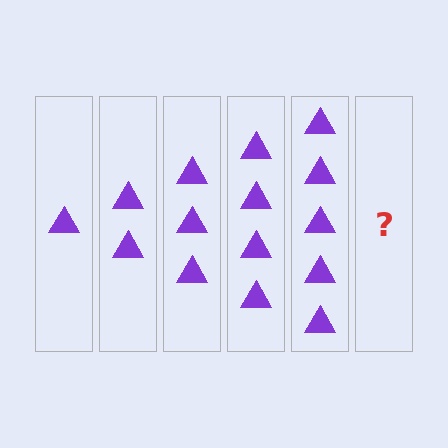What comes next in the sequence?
The next element should be 6 triangles.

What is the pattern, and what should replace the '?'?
The pattern is that each step adds one more triangle. The '?' should be 6 triangles.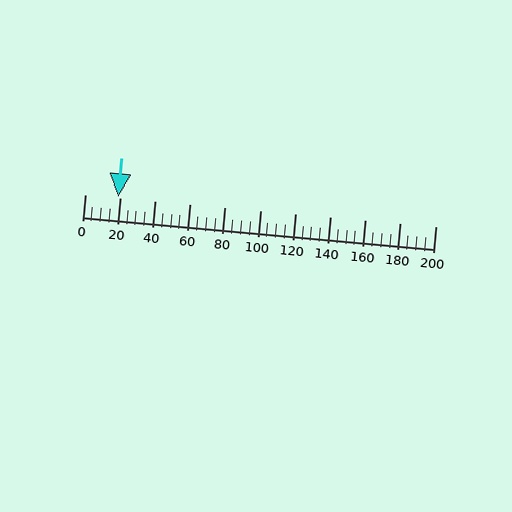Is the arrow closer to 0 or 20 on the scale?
The arrow is closer to 20.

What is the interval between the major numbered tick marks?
The major tick marks are spaced 20 units apart.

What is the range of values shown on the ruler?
The ruler shows values from 0 to 200.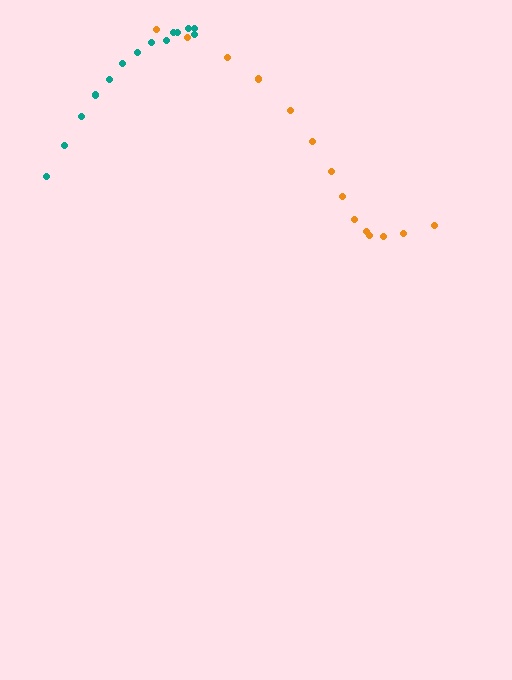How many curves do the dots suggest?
There are 2 distinct paths.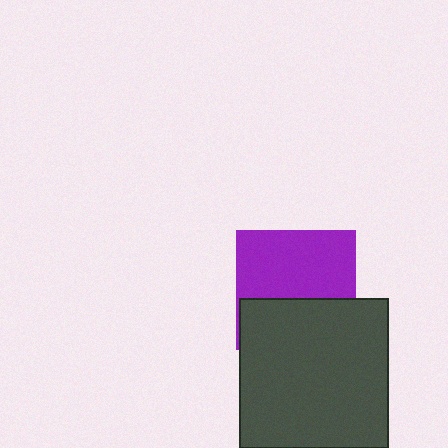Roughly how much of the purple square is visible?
About half of it is visible (roughly 58%).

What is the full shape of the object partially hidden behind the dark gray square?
The partially hidden object is a purple square.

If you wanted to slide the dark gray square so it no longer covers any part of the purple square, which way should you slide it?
Slide it down — that is the most direct way to separate the two shapes.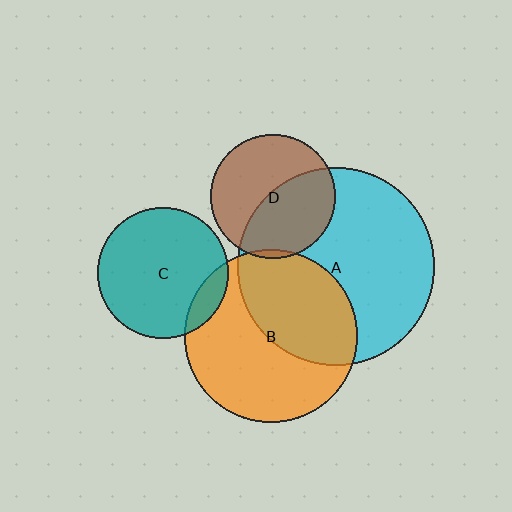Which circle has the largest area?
Circle A (cyan).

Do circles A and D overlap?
Yes.